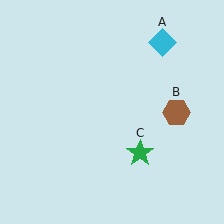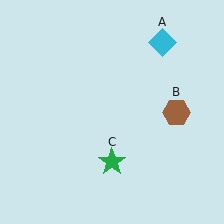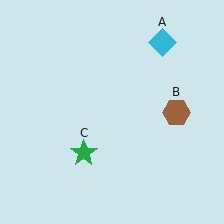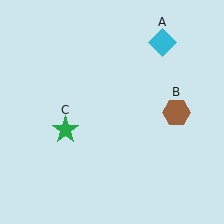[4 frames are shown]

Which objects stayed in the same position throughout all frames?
Cyan diamond (object A) and brown hexagon (object B) remained stationary.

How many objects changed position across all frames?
1 object changed position: green star (object C).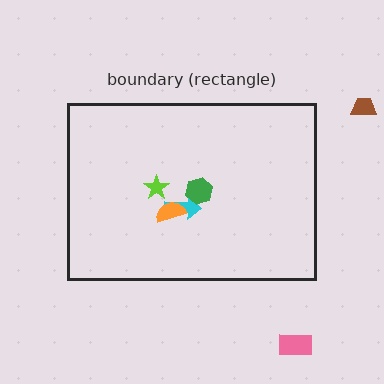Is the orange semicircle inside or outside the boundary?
Inside.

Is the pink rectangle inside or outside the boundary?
Outside.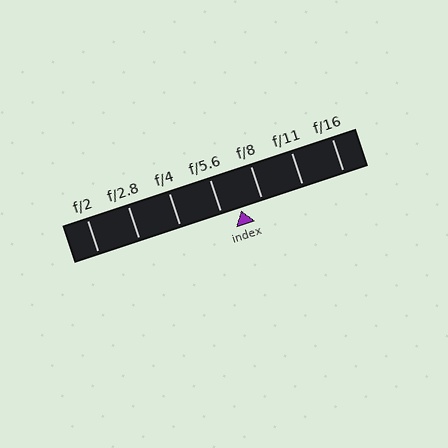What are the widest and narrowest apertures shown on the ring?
The widest aperture shown is f/2 and the narrowest is f/16.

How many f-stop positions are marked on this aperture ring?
There are 7 f-stop positions marked.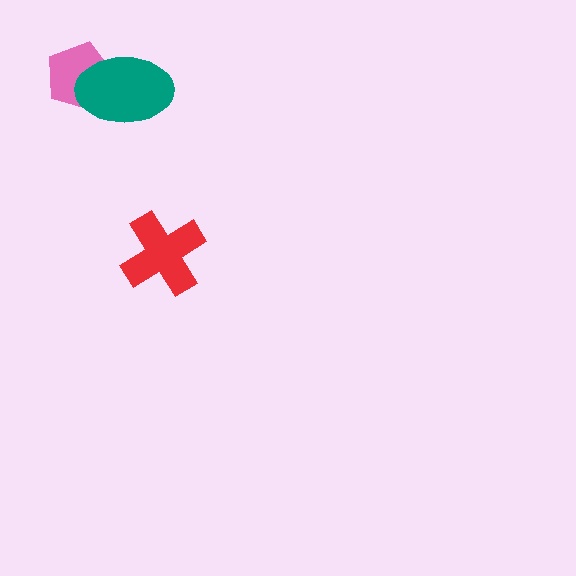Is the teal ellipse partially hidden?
No, no other shape covers it.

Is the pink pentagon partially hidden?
Yes, it is partially covered by another shape.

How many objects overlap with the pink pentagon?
1 object overlaps with the pink pentagon.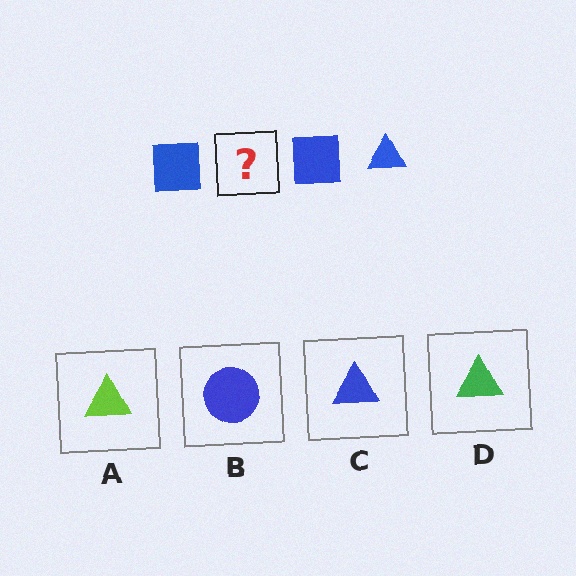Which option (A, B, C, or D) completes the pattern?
C.